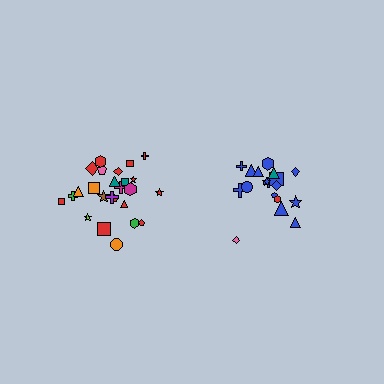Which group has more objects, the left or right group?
The left group.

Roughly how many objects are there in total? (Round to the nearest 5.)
Roughly 45 objects in total.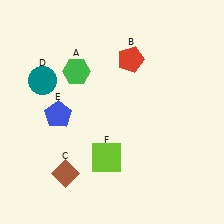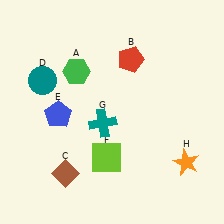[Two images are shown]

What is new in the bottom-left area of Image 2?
A teal cross (G) was added in the bottom-left area of Image 2.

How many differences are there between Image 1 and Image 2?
There are 2 differences between the two images.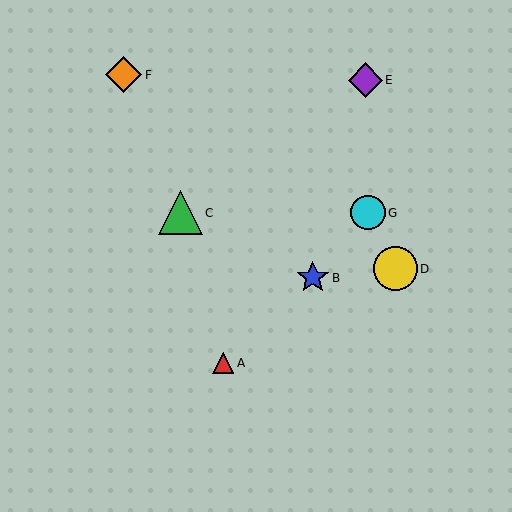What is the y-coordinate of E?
Object E is at y≈80.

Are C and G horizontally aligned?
Yes, both are at y≈213.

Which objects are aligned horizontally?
Objects C, G are aligned horizontally.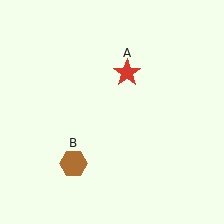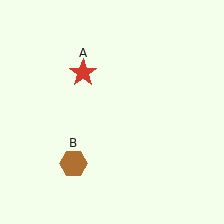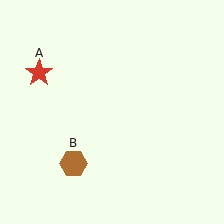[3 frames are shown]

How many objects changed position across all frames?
1 object changed position: red star (object A).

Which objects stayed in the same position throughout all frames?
Brown hexagon (object B) remained stationary.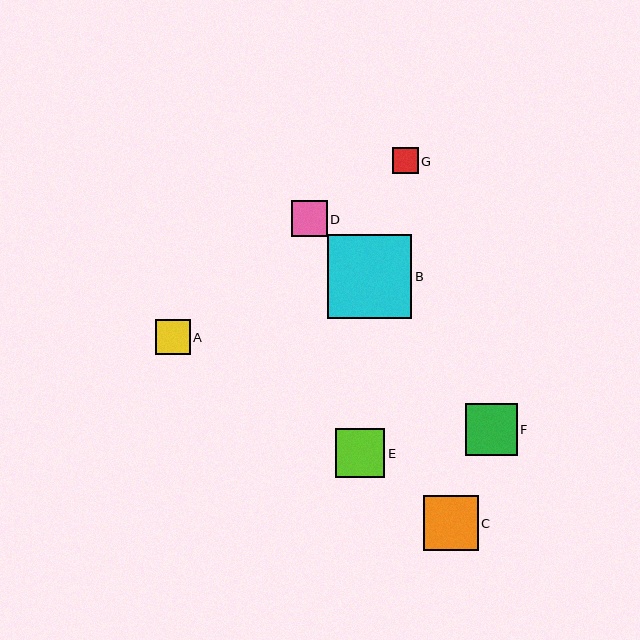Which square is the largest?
Square B is the largest with a size of approximately 84 pixels.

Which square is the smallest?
Square G is the smallest with a size of approximately 25 pixels.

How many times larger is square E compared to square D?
Square E is approximately 1.4 times the size of square D.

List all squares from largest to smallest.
From largest to smallest: B, C, F, E, D, A, G.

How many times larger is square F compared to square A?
Square F is approximately 1.5 times the size of square A.